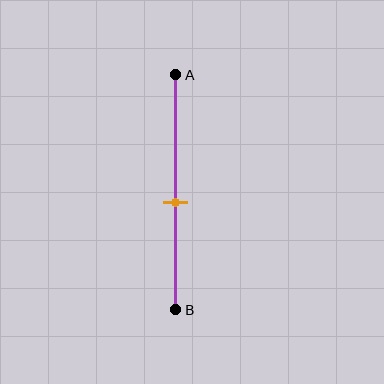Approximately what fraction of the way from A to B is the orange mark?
The orange mark is approximately 55% of the way from A to B.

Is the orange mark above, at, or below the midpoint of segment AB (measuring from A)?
The orange mark is below the midpoint of segment AB.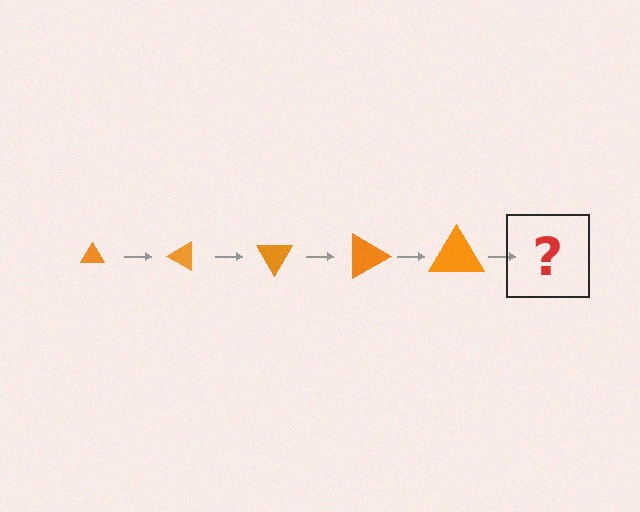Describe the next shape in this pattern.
It should be a triangle, larger than the previous one and rotated 150 degrees from the start.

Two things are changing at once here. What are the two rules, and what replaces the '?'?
The two rules are that the triangle grows larger each step and it rotates 30 degrees each step. The '?' should be a triangle, larger than the previous one and rotated 150 degrees from the start.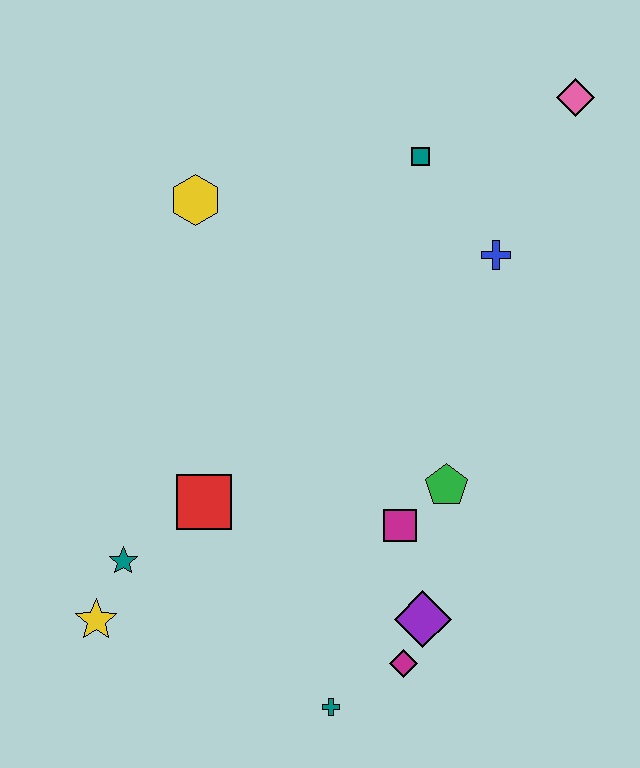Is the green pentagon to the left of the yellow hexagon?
No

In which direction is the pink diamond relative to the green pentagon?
The pink diamond is above the green pentagon.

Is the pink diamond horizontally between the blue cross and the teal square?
No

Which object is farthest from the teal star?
The pink diamond is farthest from the teal star.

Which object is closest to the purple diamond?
The magenta diamond is closest to the purple diamond.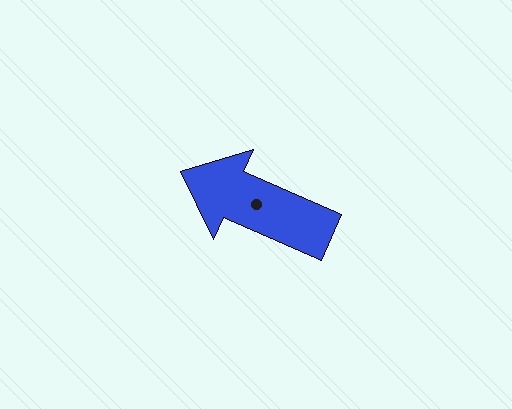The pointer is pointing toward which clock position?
Roughly 10 o'clock.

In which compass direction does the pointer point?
Northwest.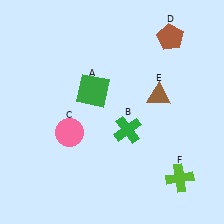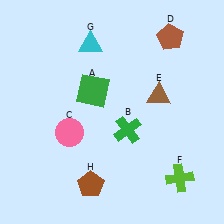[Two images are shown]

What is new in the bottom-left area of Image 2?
A brown pentagon (H) was added in the bottom-left area of Image 2.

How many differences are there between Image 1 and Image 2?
There are 2 differences between the two images.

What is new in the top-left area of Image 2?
A cyan triangle (G) was added in the top-left area of Image 2.